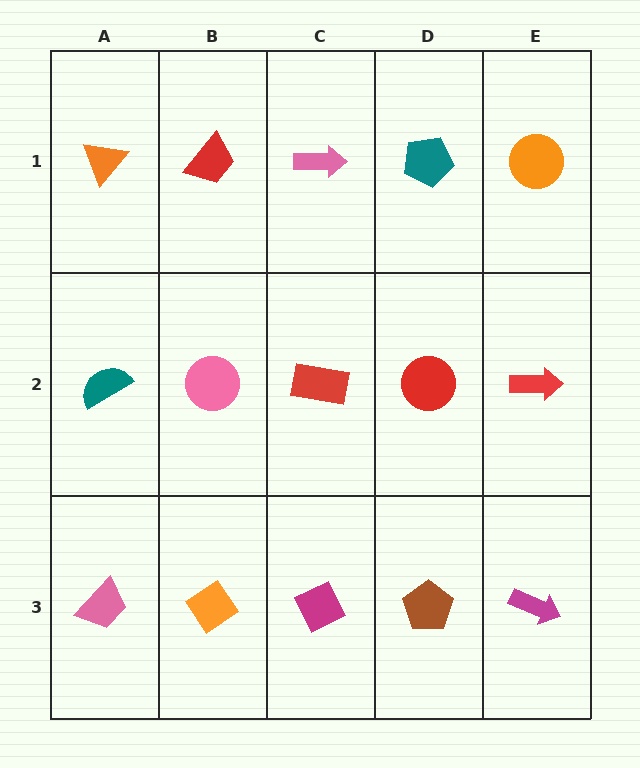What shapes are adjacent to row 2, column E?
An orange circle (row 1, column E), a magenta arrow (row 3, column E), a red circle (row 2, column D).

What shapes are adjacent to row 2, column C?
A pink arrow (row 1, column C), a magenta diamond (row 3, column C), a pink circle (row 2, column B), a red circle (row 2, column D).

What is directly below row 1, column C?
A red rectangle.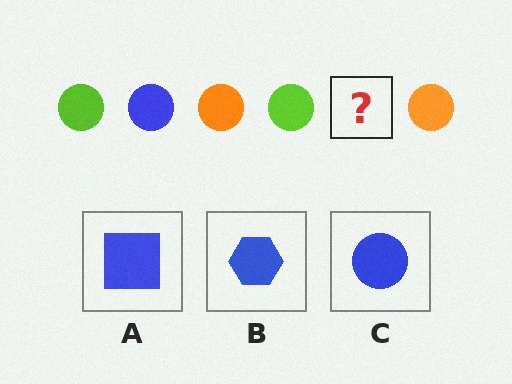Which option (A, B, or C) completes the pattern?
C.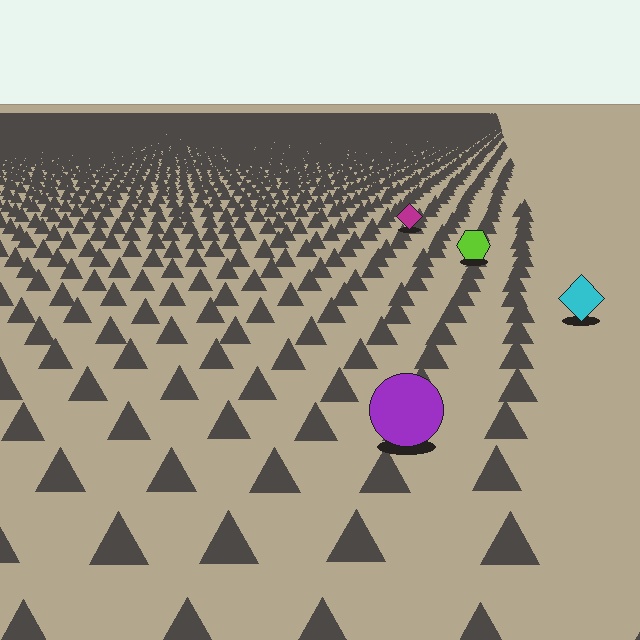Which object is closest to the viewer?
The purple circle is closest. The texture marks near it are larger and more spread out.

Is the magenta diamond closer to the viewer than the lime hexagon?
No. The lime hexagon is closer — you can tell from the texture gradient: the ground texture is coarser near it.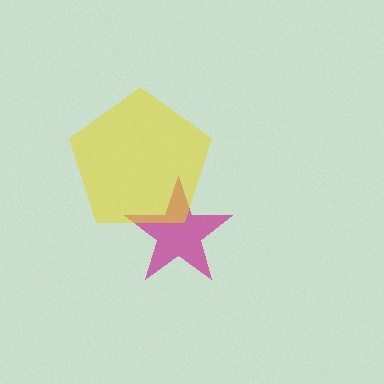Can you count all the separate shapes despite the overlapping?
Yes, there are 2 separate shapes.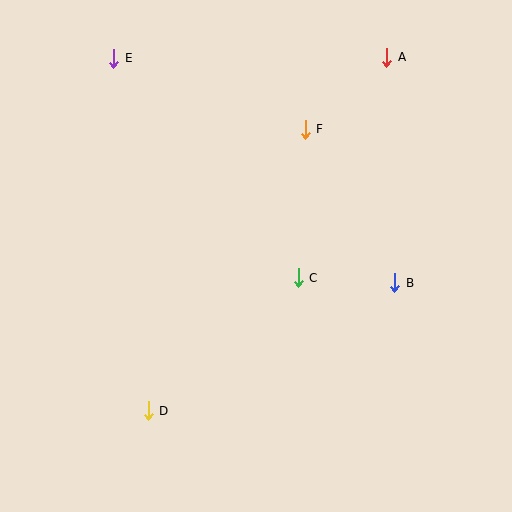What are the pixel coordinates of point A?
Point A is at (387, 57).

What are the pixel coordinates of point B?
Point B is at (395, 283).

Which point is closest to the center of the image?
Point C at (298, 278) is closest to the center.